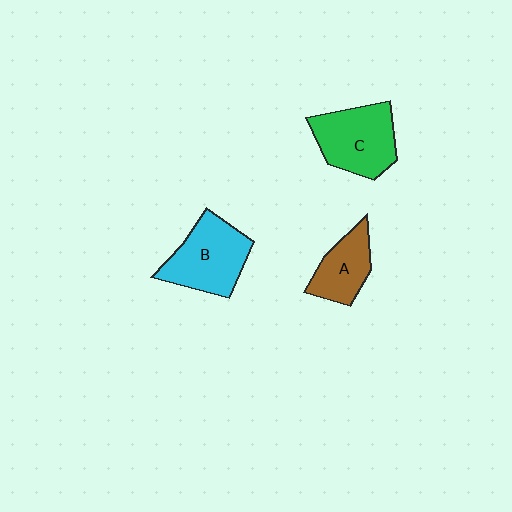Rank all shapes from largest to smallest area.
From largest to smallest: B (cyan), C (green), A (brown).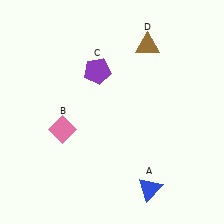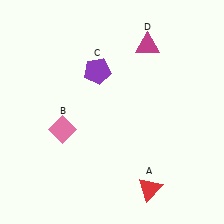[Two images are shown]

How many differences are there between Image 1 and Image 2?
There are 2 differences between the two images.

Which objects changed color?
A changed from blue to red. D changed from brown to magenta.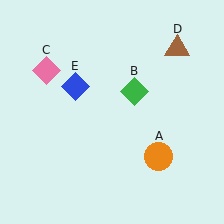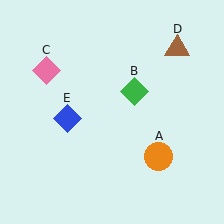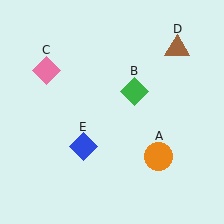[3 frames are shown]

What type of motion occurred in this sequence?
The blue diamond (object E) rotated counterclockwise around the center of the scene.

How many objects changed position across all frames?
1 object changed position: blue diamond (object E).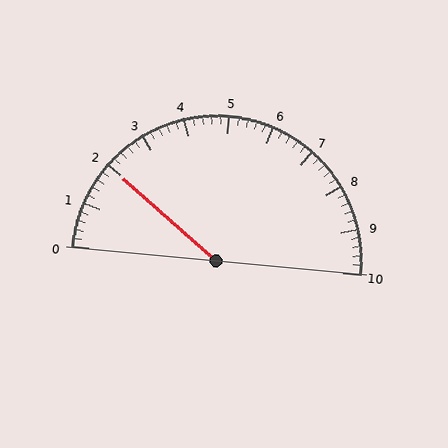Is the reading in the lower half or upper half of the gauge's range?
The reading is in the lower half of the range (0 to 10).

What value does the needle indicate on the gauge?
The needle indicates approximately 2.0.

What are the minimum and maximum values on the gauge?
The gauge ranges from 0 to 10.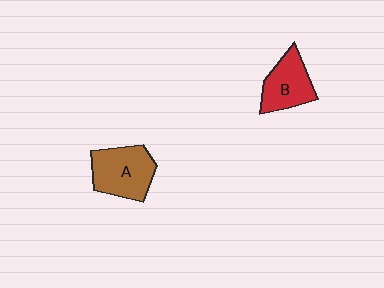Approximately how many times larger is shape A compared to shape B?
Approximately 1.2 times.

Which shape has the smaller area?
Shape B (red).